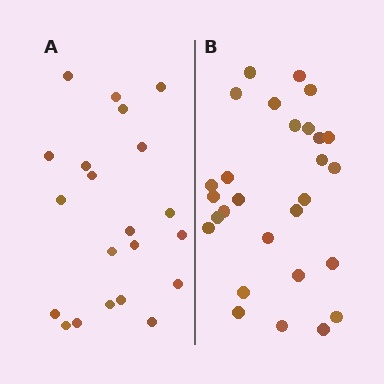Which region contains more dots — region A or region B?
Region B (the right region) has more dots.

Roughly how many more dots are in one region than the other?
Region B has roughly 8 or so more dots than region A.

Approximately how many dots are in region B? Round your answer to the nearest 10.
About 30 dots. (The exact count is 28, which rounds to 30.)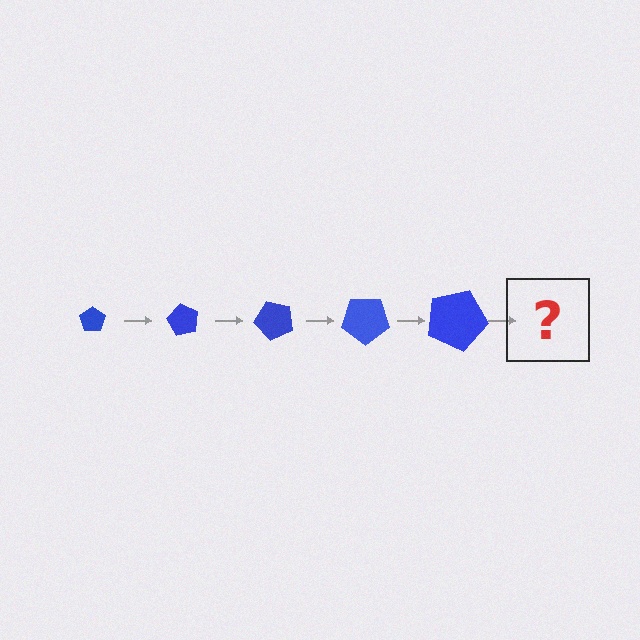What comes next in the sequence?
The next element should be a pentagon, larger than the previous one and rotated 300 degrees from the start.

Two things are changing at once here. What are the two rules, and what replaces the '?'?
The two rules are that the pentagon grows larger each step and it rotates 60 degrees each step. The '?' should be a pentagon, larger than the previous one and rotated 300 degrees from the start.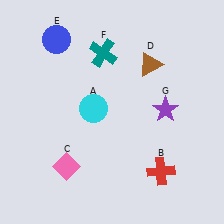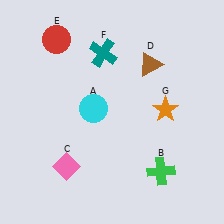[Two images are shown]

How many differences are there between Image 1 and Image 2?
There are 3 differences between the two images.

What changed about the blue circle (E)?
In Image 1, E is blue. In Image 2, it changed to red.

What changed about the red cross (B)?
In Image 1, B is red. In Image 2, it changed to green.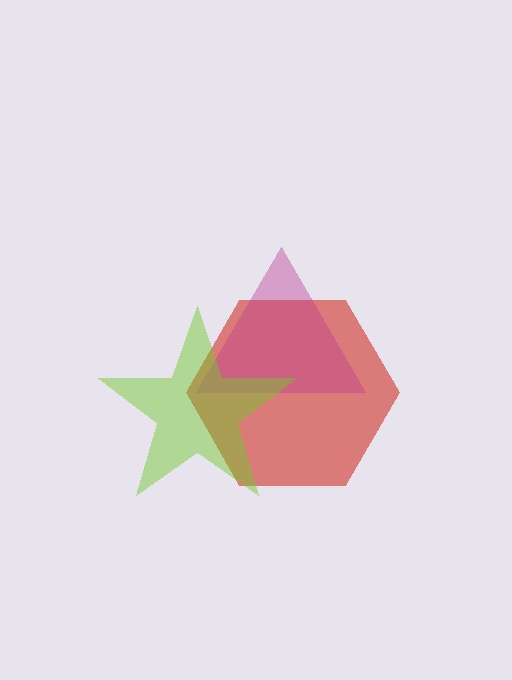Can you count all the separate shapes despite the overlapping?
Yes, there are 3 separate shapes.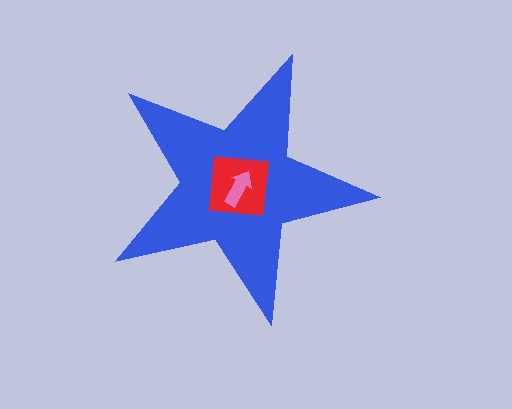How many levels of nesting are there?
3.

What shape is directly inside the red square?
The pink arrow.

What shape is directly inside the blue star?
The red square.